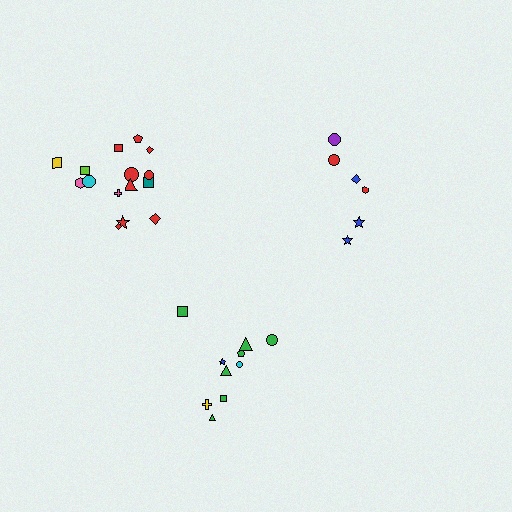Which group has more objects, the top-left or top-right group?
The top-left group.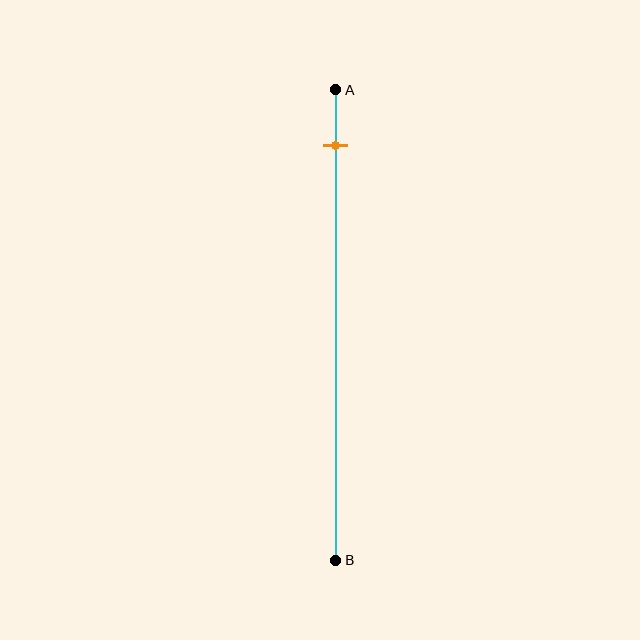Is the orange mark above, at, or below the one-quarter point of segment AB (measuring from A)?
The orange mark is above the one-quarter point of segment AB.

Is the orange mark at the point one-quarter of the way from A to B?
No, the mark is at about 10% from A, not at the 25% one-quarter point.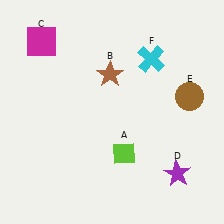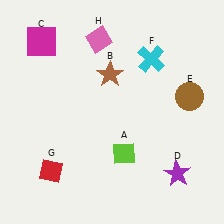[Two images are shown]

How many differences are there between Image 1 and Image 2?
There are 2 differences between the two images.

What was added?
A red diamond (G), a pink diamond (H) were added in Image 2.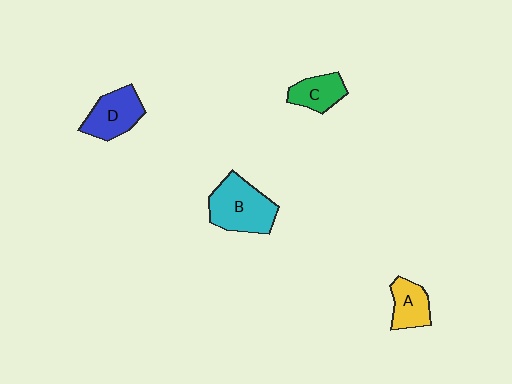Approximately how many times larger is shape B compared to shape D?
Approximately 1.3 times.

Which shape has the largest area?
Shape B (cyan).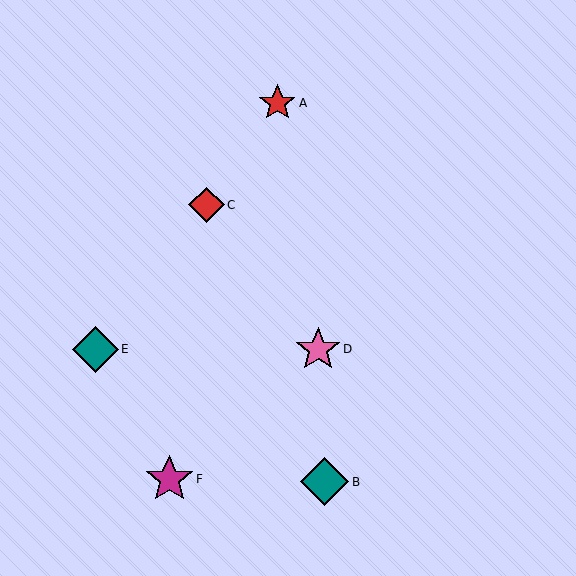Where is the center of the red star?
The center of the red star is at (277, 103).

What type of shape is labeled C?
Shape C is a red diamond.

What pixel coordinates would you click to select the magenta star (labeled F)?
Click at (169, 479) to select the magenta star F.